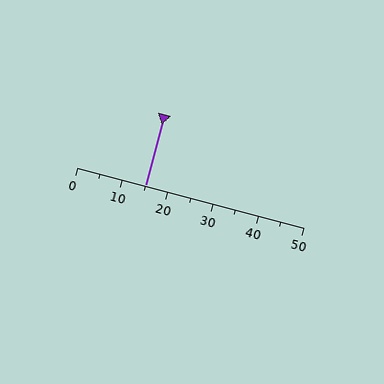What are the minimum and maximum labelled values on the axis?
The axis runs from 0 to 50.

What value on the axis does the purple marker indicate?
The marker indicates approximately 15.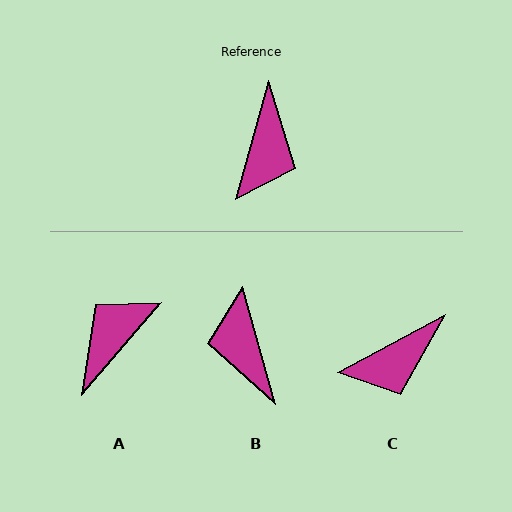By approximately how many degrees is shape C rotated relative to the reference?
Approximately 46 degrees clockwise.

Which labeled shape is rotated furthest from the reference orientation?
A, about 155 degrees away.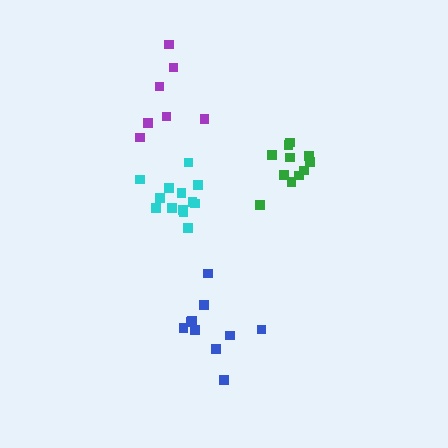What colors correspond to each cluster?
The clusters are colored: cyan, green, purple, blue.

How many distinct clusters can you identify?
There are 4 distinct clusters.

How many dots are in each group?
Group 1: 13 dots, Group 2: 11 dots, Group 3: 7 dots, Group 4: 10 dots (41 total).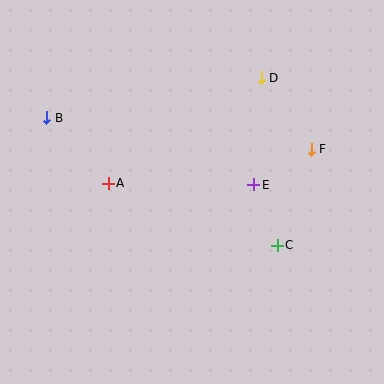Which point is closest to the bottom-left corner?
Point A is closest to the bottom-left corner.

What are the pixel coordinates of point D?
Point D is at (261, 78).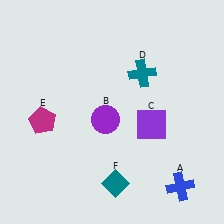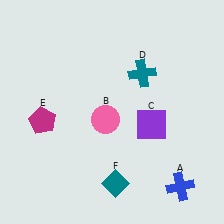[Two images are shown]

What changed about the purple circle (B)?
In Image 1, B is purple. In Image 2, it changed to pink.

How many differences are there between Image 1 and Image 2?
There is 1 difference between the two images.